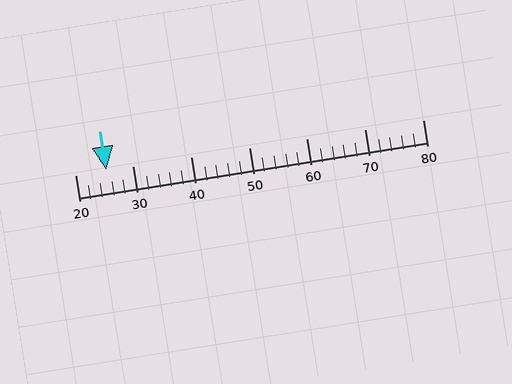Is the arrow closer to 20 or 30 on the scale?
The arrow is closer to 30.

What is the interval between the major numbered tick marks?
The major tick marks are spaced 10 units apart.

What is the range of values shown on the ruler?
The ruler shows values from 20 to 80.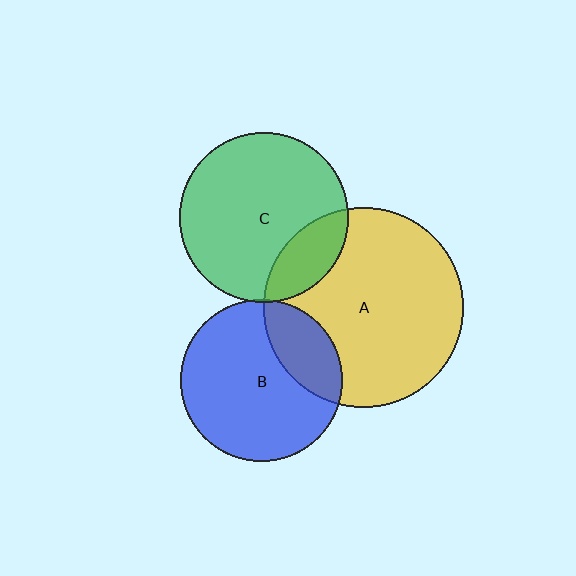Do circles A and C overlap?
Yes.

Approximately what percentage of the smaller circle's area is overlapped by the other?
Approximately 20%.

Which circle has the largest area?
Circle A (yellow).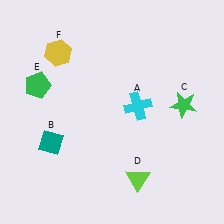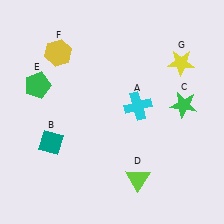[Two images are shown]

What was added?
A yellow star (G) was added in Image 2.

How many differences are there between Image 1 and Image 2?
There is 1 difference between the two images.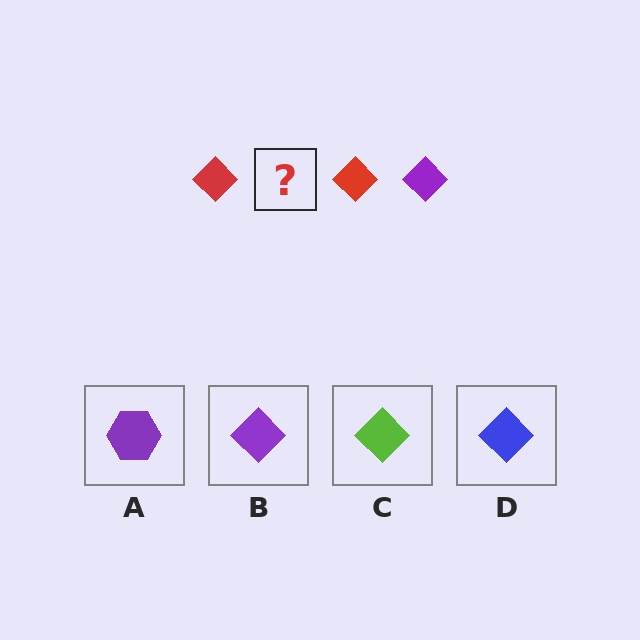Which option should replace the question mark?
Option B.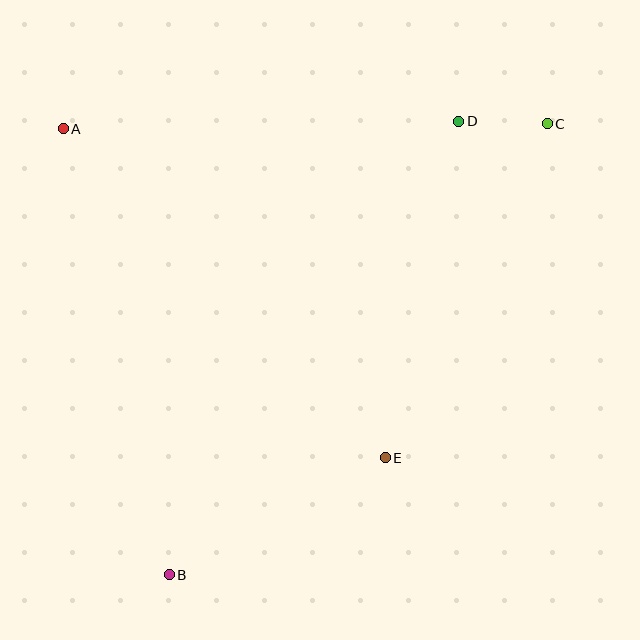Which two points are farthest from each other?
Points B and C are farthest from each other.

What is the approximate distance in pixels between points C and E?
The distance between C and E is approximately 372 pixels.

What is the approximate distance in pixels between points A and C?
The distance between A and C is approximately 484 pixels.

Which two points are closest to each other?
Points C and D are closest to each other.